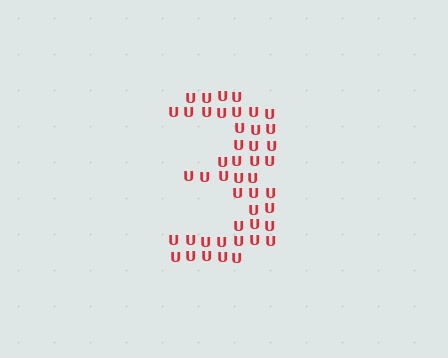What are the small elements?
The small elements are letter U's.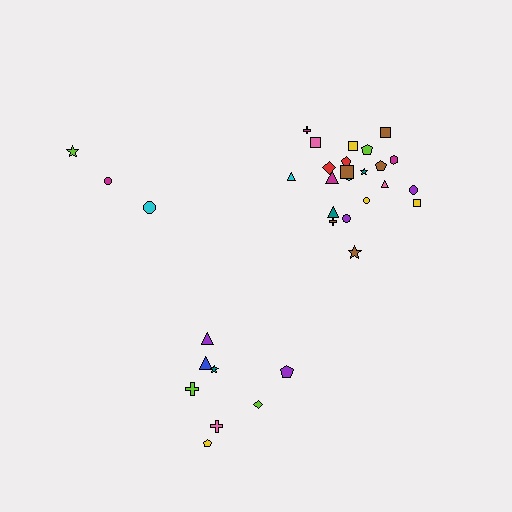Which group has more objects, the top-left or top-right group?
The top-right group.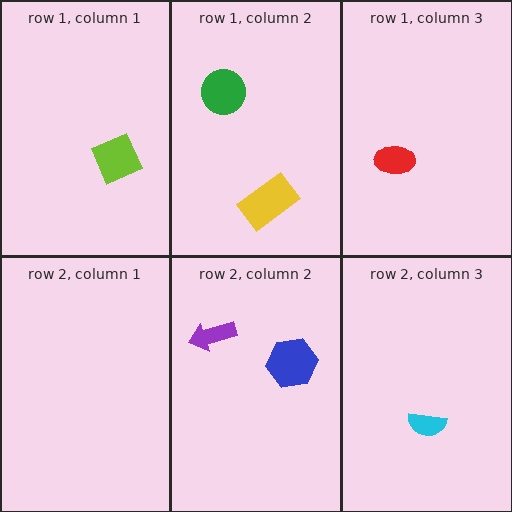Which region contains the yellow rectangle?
The row 1, column 2 region.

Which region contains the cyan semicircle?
The row 2, column 3 region.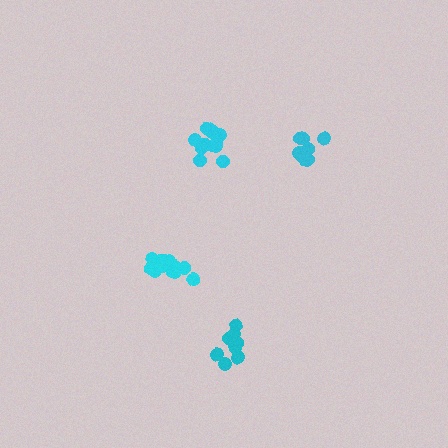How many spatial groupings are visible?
There are 4 spatial groupings.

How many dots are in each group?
Group 1: 8 dots, Group 2: 9 dots, Group 3: 12 dots, Group 4: 12 dots (41 total).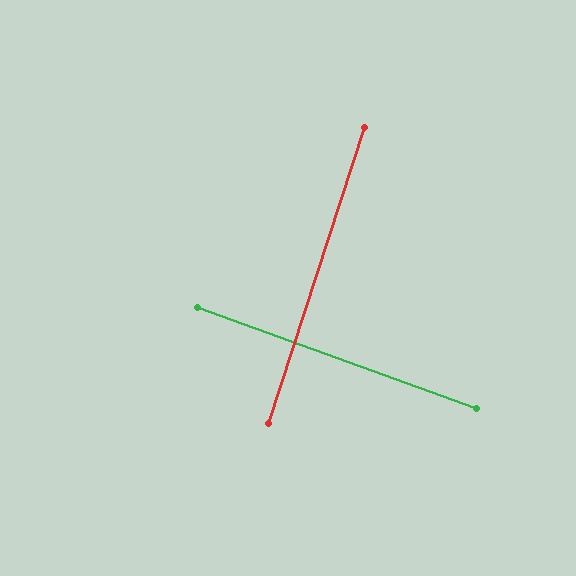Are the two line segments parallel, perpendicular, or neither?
Perpendicular — they meet at approximately 88°.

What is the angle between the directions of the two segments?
Approximately 88 degrees.